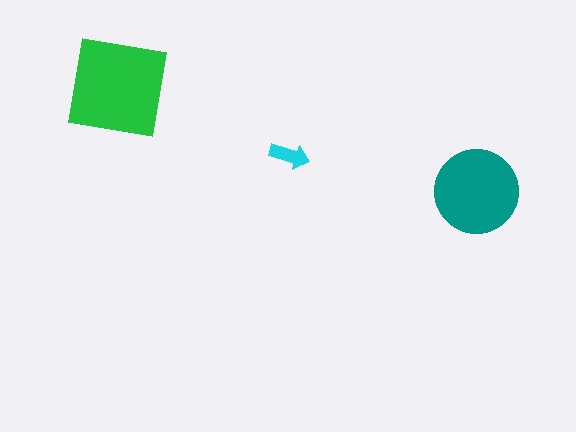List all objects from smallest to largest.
The cyan arrow, the teal circle, the green square.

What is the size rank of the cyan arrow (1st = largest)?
3rd.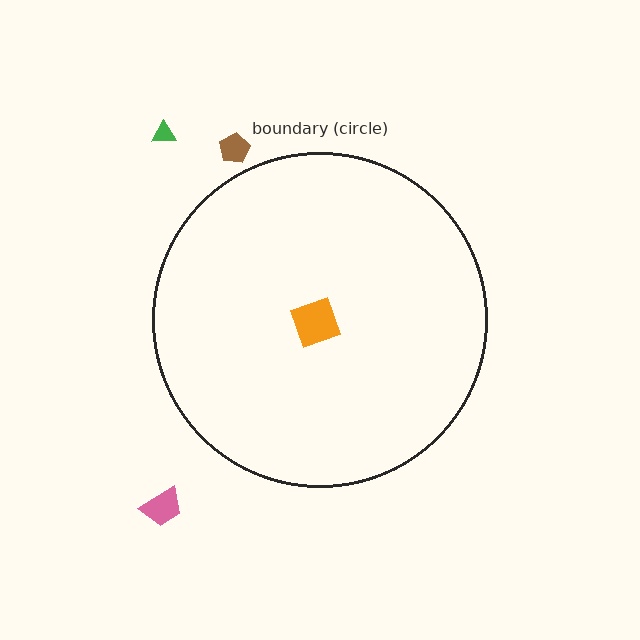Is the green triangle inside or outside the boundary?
Outside.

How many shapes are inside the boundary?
1 inside, 3 outside.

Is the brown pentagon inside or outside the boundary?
Outside.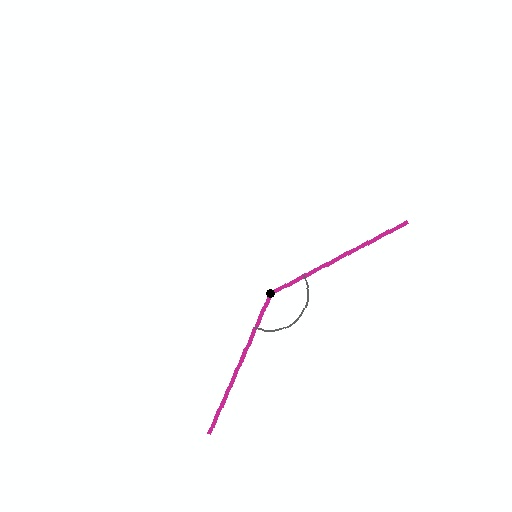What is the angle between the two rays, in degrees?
Approximately 141 degrees.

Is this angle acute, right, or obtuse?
It is obtuse.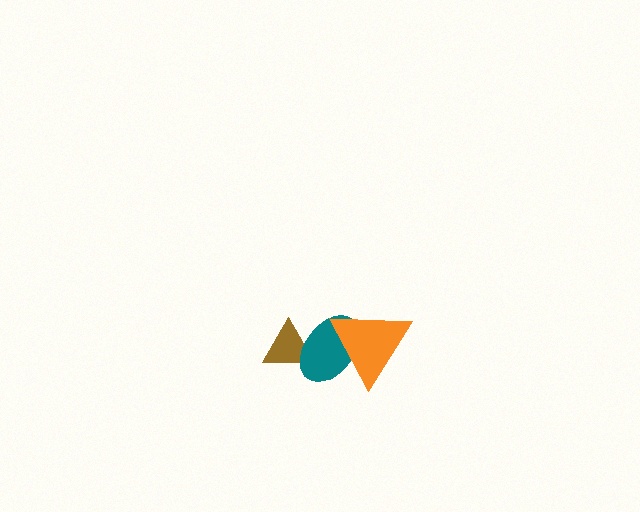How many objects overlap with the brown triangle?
1 object overlaps with the brown triangle.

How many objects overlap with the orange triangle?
1 object overlaps with the orange triangle.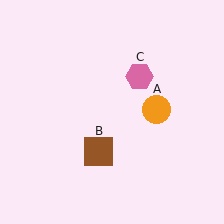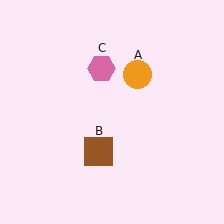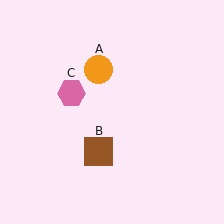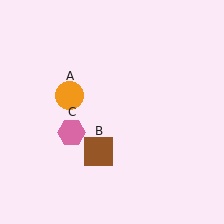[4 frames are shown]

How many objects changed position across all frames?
2 objects changed position: orange circle (object A), pink hexagon (object C).